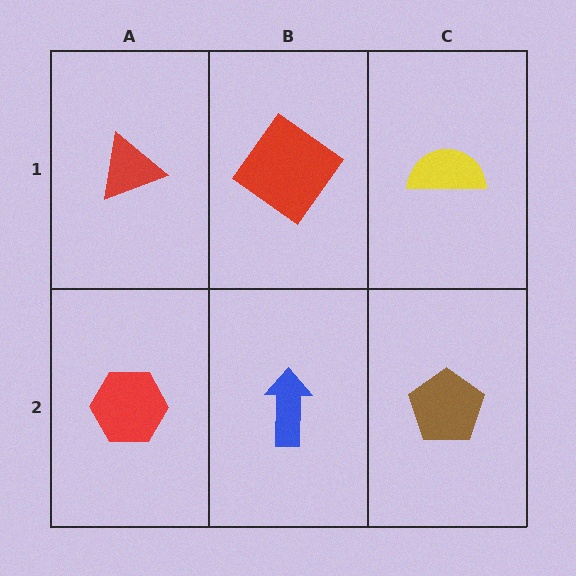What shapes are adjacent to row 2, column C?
A yellow semicircle (row 1, column C), a blue arrow (row 2, column B).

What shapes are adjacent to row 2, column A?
A red triangle (row 1, column A), a blue arrow (row 2, column B).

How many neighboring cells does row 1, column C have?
2.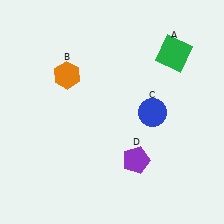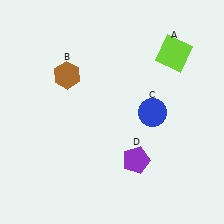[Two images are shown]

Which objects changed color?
A changed from green to lime. B changed from orange to brown.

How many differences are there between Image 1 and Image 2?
There are 2 differences between the two images.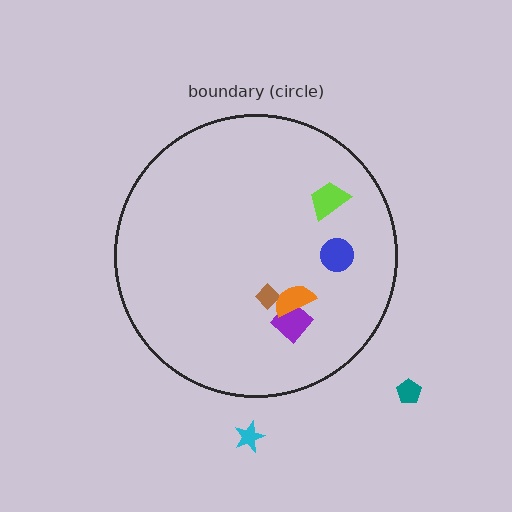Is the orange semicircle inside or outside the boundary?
Inside.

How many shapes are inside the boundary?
5 inside, 2 outside.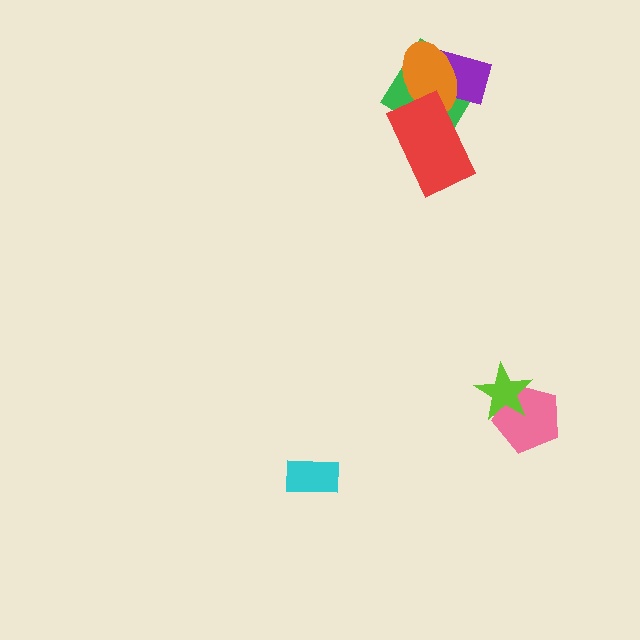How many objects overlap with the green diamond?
3 objects overlap with the green diamond.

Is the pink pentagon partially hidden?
Yes, it is partially covered by another shape.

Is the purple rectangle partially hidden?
Yes, it is partially covered by another shape.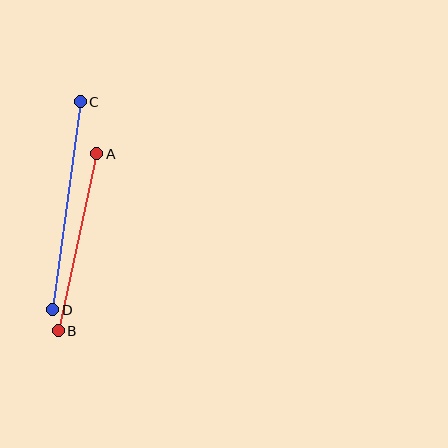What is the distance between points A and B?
The distance is approximately 181 pixels.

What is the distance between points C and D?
The distance is approximately 210 pixels.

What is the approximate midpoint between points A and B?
The midpoint is at approximately (77, 242) pixels.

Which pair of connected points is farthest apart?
Points C and D are farthest apart.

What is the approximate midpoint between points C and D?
The midpoint is at approximately (67, 206) pixels.